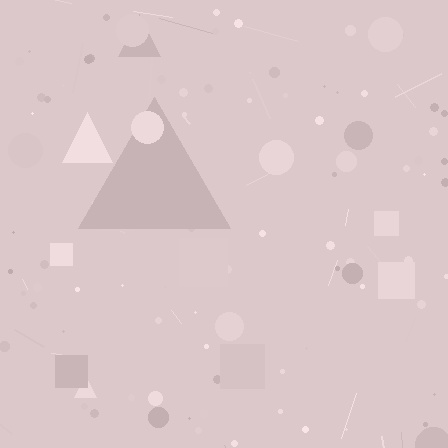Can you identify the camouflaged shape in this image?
The camouflaged shape is a triangle.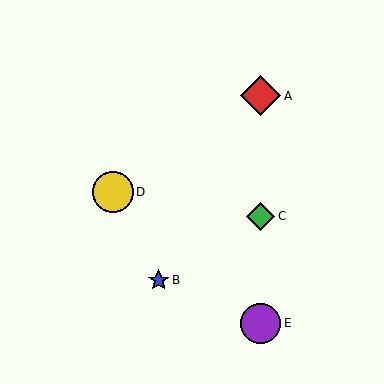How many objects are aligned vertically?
3 objects (A, C, E) are aligned vertically.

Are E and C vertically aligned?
Yes, both are at x≈261.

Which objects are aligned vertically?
Objects A, C, E are aligned vertically.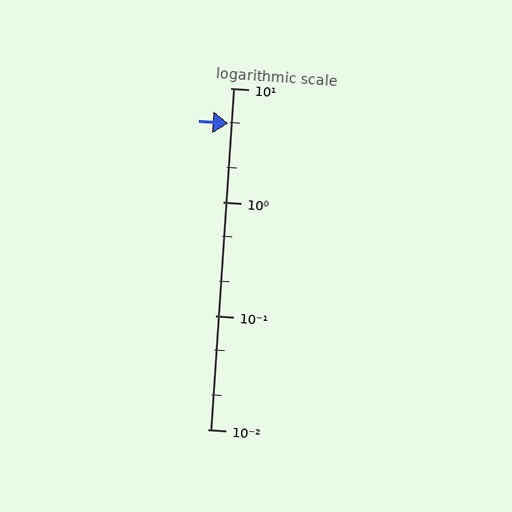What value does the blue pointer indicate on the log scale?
The pointer indicates approximately 4.9.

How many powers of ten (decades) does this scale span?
The scale spans 3 decades, from 0.01 to 10.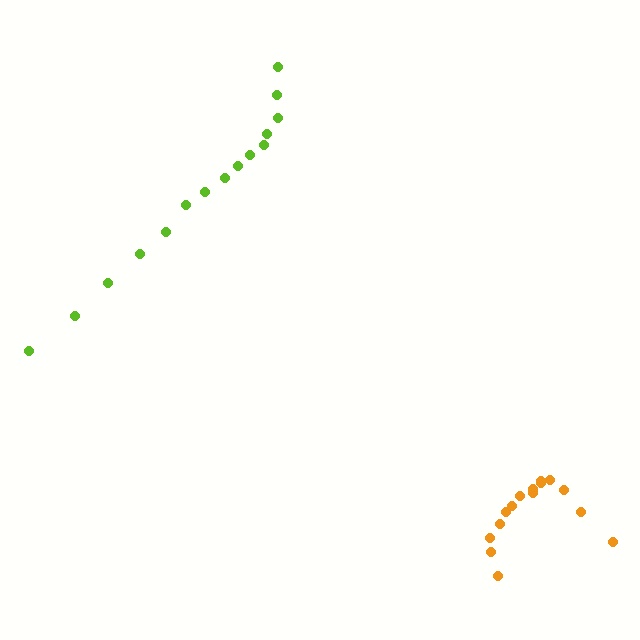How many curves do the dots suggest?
There are 2 distinct paths.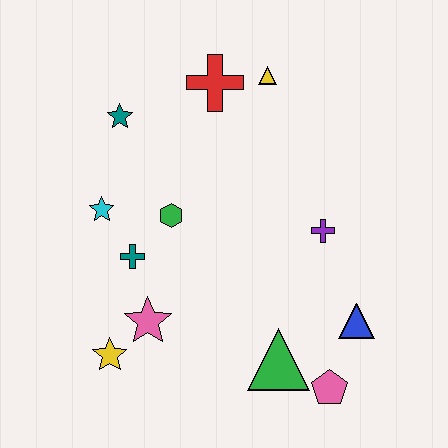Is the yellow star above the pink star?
No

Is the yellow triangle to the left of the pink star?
No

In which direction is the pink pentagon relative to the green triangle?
The pink pentagon is to the right of the green triangle.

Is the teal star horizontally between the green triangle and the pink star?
No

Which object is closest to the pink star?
The yellow star is closest to the pink star.